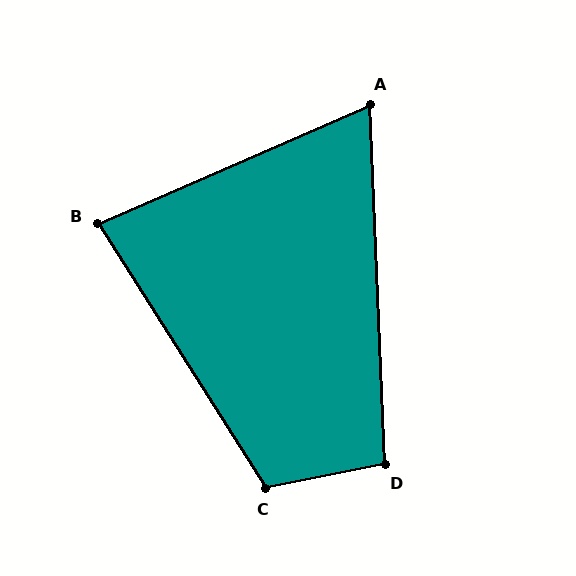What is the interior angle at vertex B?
Approximately 81 degrees (acute).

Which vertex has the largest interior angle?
C, at approximately 111 degrees.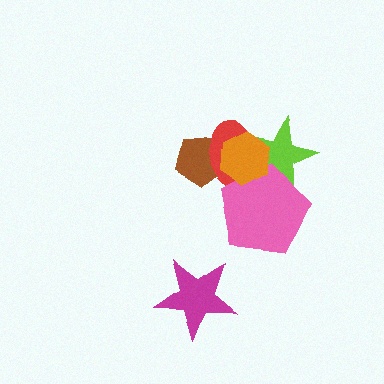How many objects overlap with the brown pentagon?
2 objects overlap with the brown pentagon.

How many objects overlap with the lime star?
3 objects overlap with the lime star.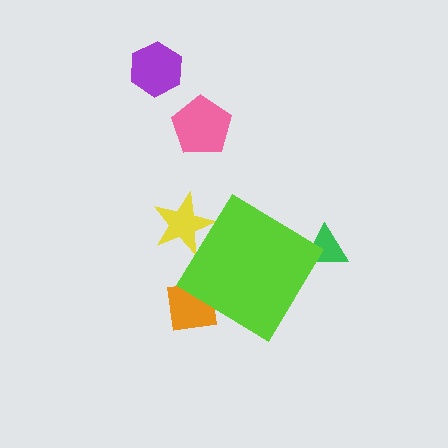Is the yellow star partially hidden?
Yes, the yellow star is partially hidden behind the lime diamond.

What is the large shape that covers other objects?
A lime diamond.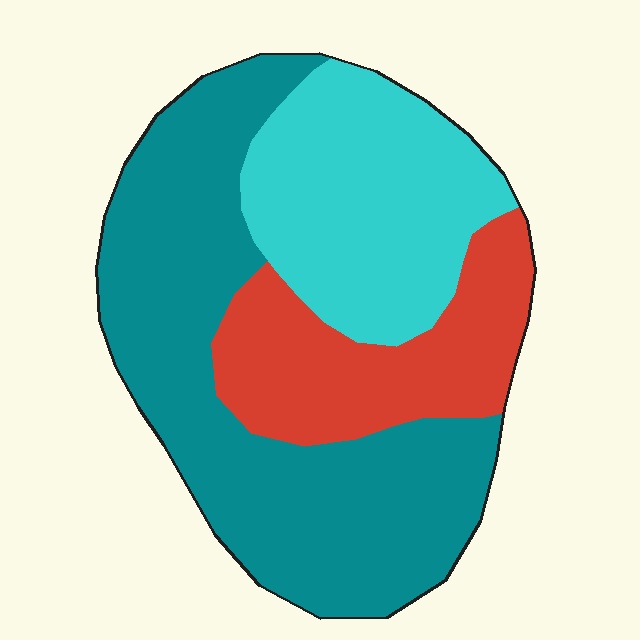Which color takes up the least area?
Red, at roughly 20%.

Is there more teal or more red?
Teal.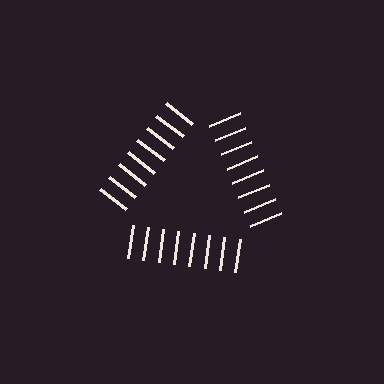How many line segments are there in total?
24 — 8 along each of the 3 edges.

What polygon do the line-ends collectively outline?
An illusory triangle — the line segments terminate on its edges but no continuous stroke is drawn.